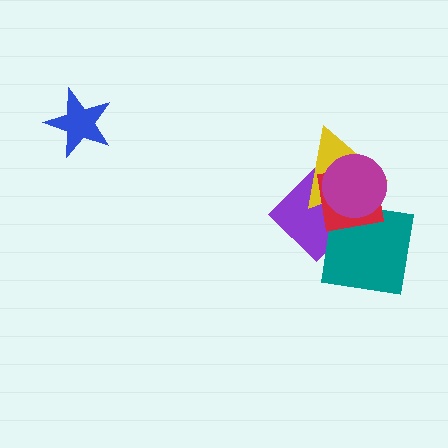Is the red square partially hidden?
Yes, it is partially covered by another shape.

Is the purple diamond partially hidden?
Yes, it is partially covered by another shape.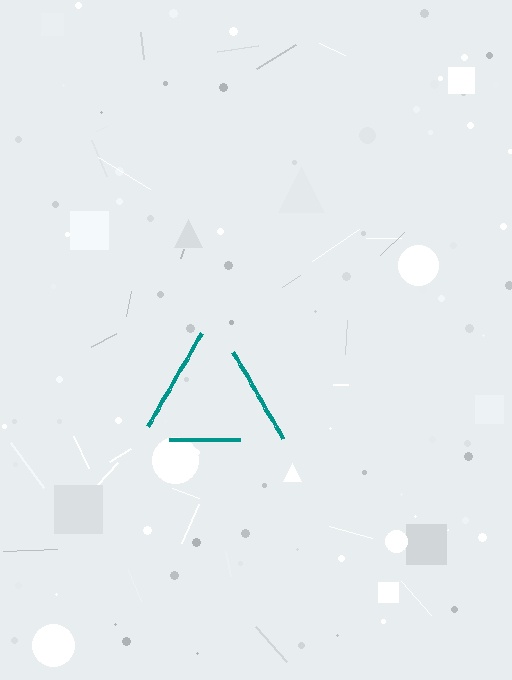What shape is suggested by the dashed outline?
The dashed outline suggests a triangle.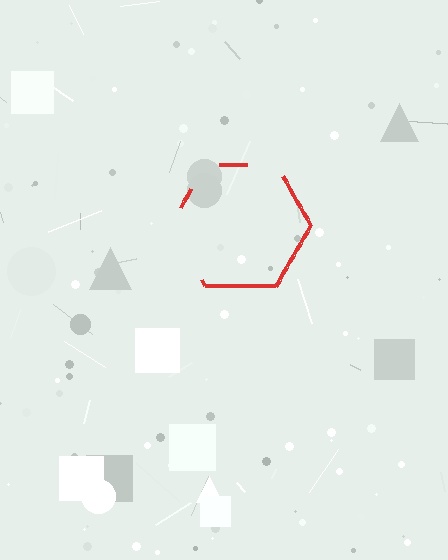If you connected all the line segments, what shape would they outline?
They would outline a hexagon.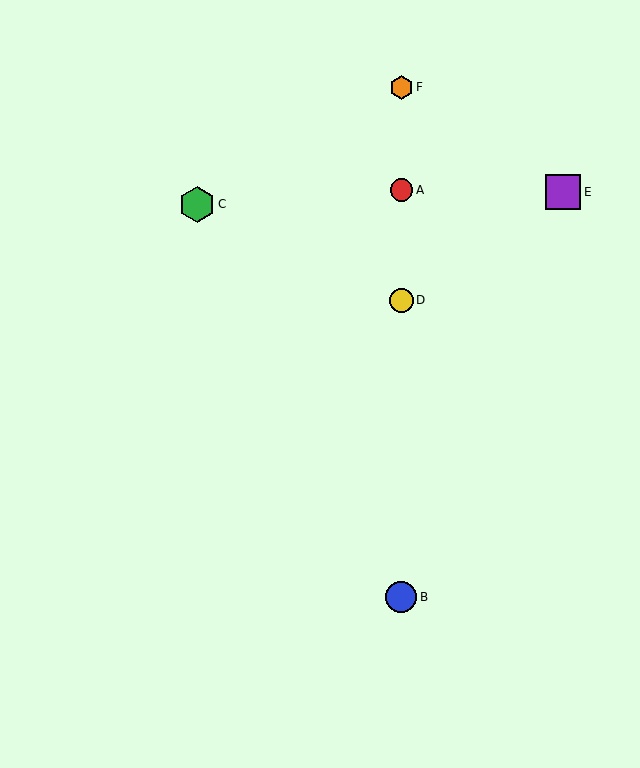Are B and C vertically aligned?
No, B is at x≈401 and C is at x≈197.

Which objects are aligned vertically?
Objects A, B, D, F are aligned vertically.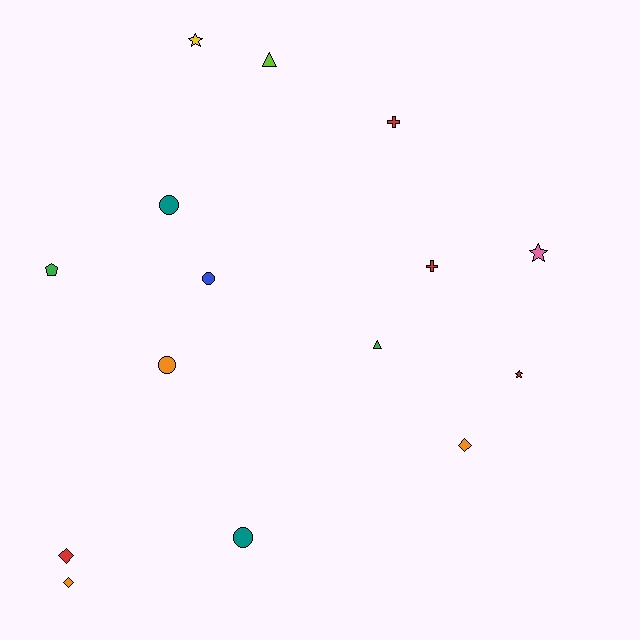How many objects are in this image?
There are 15 objects.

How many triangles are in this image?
There are 2 triangles.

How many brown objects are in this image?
There are no brown objects.